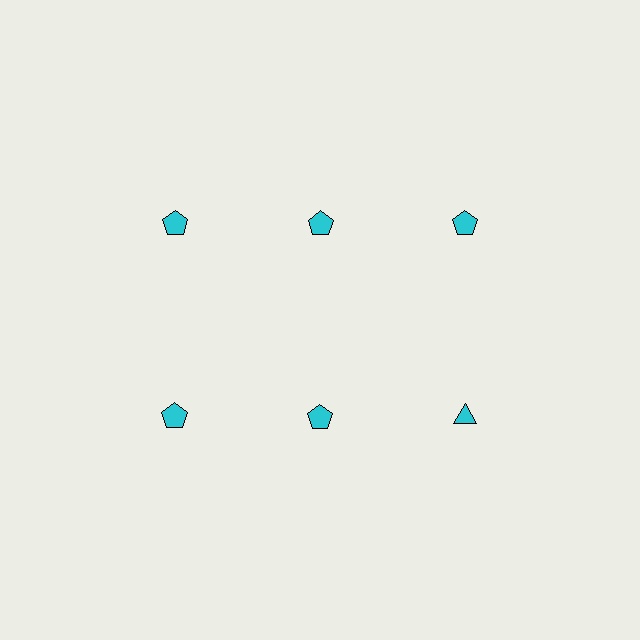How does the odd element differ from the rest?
It has a different shape: triangle instead of pentagon.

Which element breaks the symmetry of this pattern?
The cyan triangle in the second row, center column breaks the symmetry. All other shapes are cyan pentagons.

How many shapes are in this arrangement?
There are 6 shapes arranged in a grid pattern.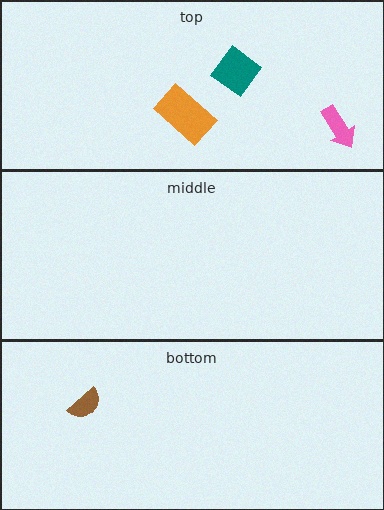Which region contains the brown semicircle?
The bottom region.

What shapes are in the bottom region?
The brown semicircle.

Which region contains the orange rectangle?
The top region.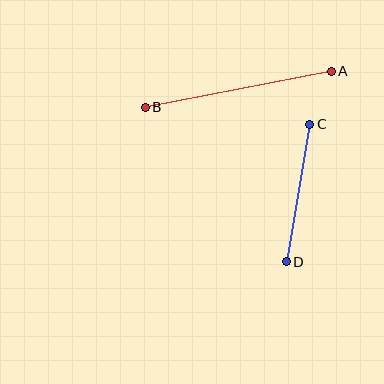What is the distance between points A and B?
The distance is approximately 189 pixels.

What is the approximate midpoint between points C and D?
The midpoint is at approximately (298, 193) pixels.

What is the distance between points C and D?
The distance is approximately 140 pixels.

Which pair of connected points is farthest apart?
Points A and B are farthest apart.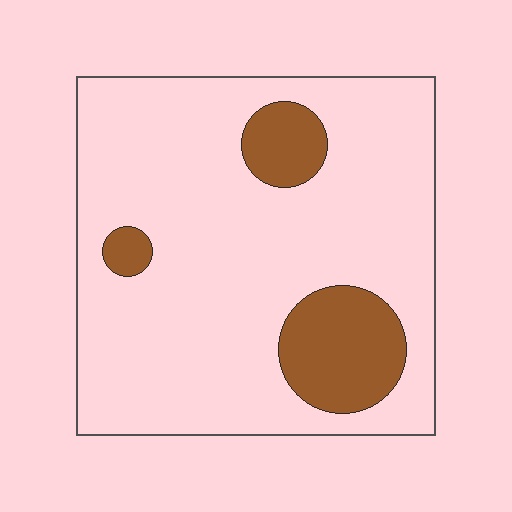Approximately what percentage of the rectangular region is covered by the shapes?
Approximately 15%.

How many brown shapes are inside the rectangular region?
3.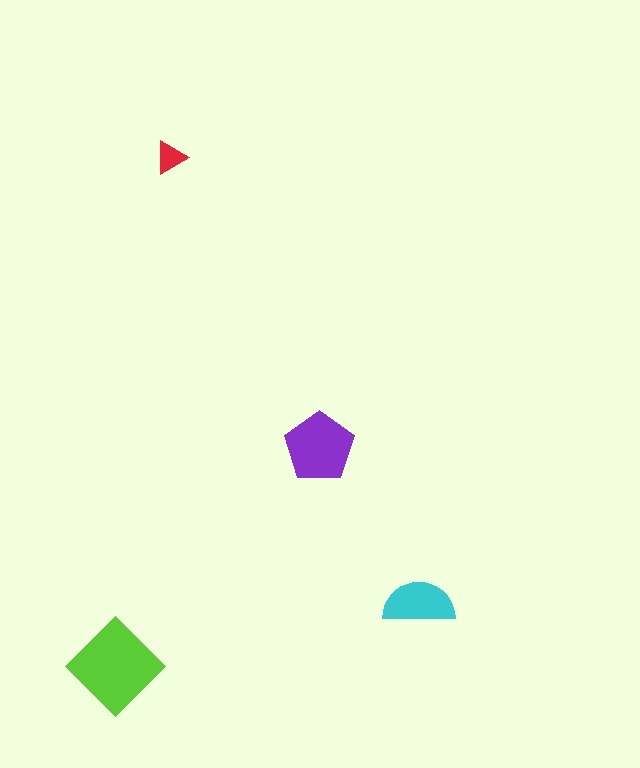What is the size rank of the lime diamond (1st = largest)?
1st.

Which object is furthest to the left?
The lime diamond is leftmost.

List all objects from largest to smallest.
The lime diamond, the purple pentagon, the cyan semicircle, the red triangle.